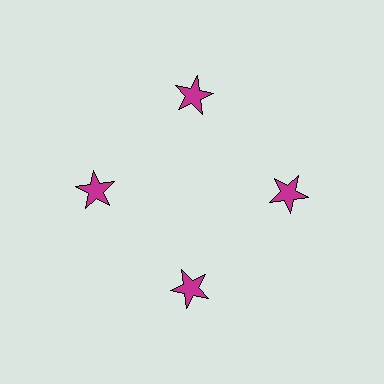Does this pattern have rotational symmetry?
Yes, this pattern has 4-fold rotational symmetry. It looks the same after rotating 90 degrees around the center.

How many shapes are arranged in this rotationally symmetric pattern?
There are 4 shapes, arranged in 4 groups of 1.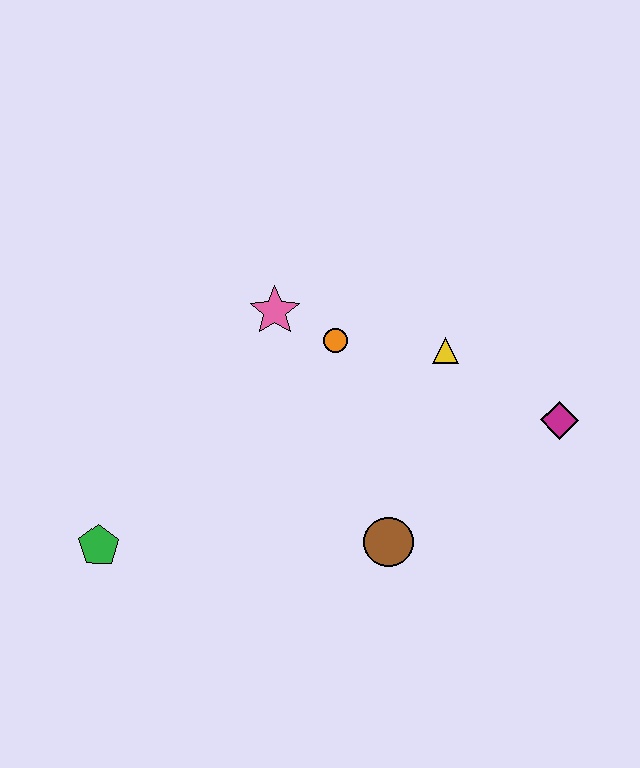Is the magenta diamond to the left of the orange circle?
No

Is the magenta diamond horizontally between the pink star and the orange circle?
No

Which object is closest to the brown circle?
The yellow triangle is closest to the brown circle.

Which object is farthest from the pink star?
The magenta diamond is farthest from the pink star.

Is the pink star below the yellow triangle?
No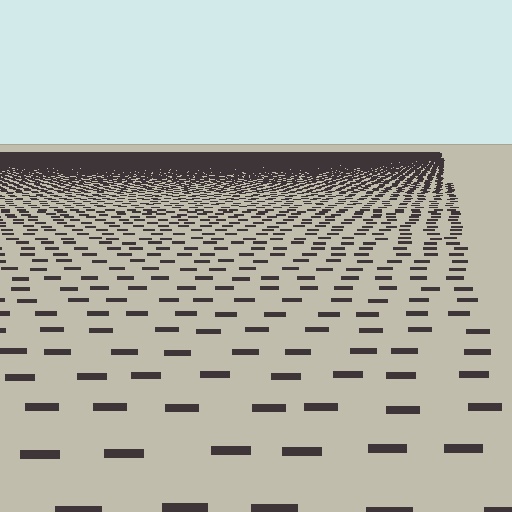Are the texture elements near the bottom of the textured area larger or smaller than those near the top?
Larger. Near the bottom, elements are closer to the viewer and appear at a bigger on-screen size.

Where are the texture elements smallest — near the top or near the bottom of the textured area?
Near the top.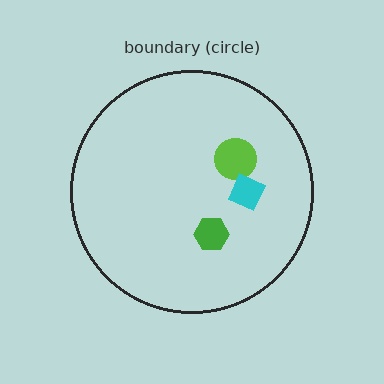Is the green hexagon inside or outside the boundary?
Inside.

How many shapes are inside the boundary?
4 inside, 0 outside.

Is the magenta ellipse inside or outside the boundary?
Inside.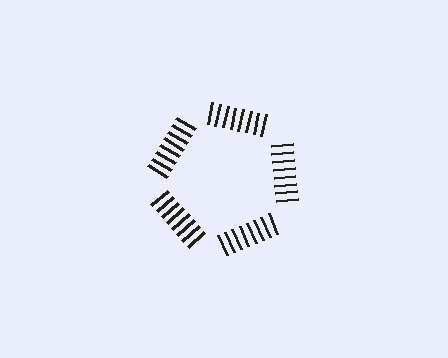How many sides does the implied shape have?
5 sides — the line-ends trace a pentagon.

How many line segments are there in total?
40 — 8 along each of the 5 edges.